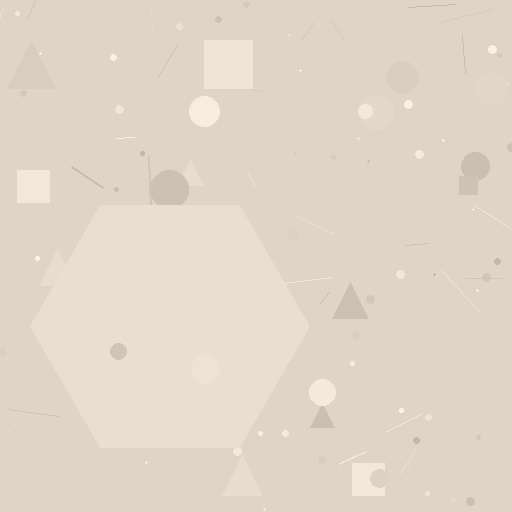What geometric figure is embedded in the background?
A hexagon is embedded in the background.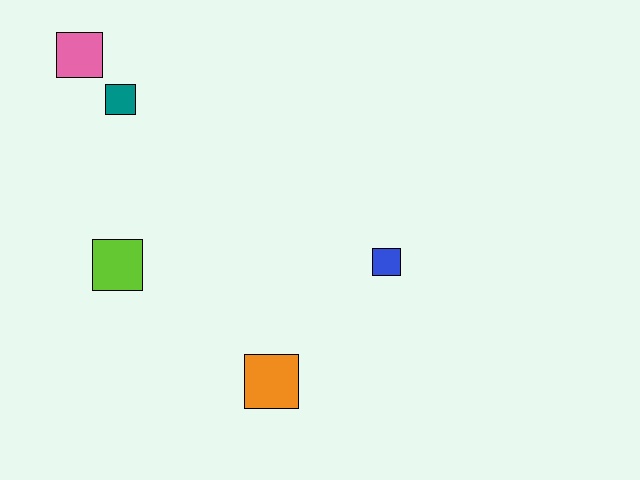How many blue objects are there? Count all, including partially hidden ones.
There is 1 blue object.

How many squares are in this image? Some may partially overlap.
There are 5 squares.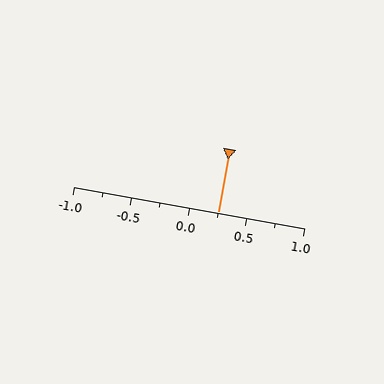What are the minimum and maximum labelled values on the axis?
The axis runs from -1.0 to 1.0.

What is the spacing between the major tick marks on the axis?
The major ticks are spaced 0.5 apart.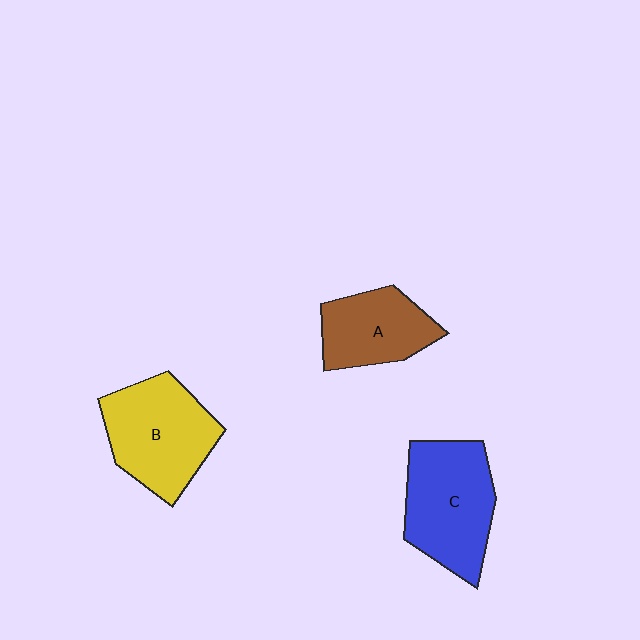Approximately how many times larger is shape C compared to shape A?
Approximately 1.4 times.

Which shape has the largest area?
Shape C (blue).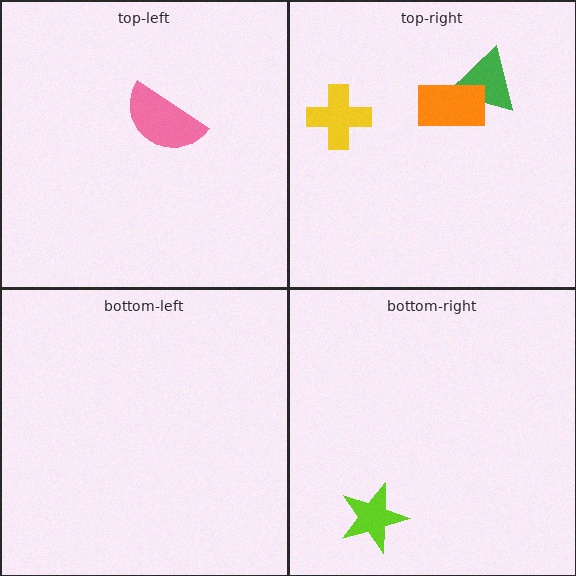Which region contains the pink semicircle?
The top-left region.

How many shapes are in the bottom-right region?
1.